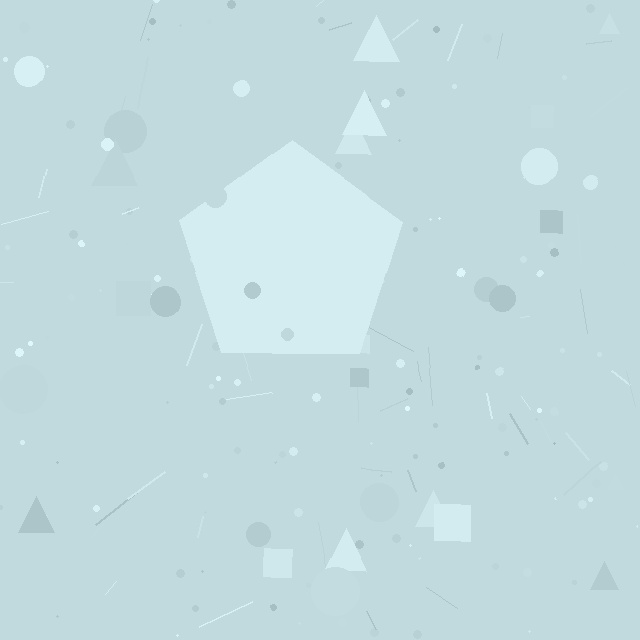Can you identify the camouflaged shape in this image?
The camouflaged shape is a pentagon.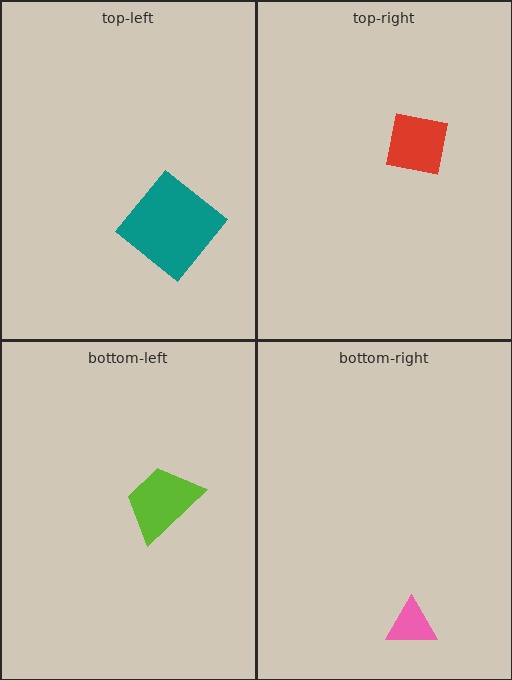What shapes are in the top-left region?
The teal diamond.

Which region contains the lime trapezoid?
The bottom-left region.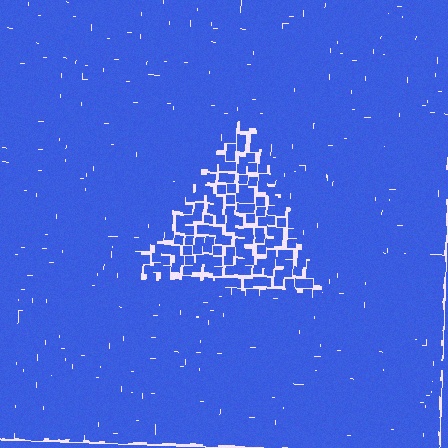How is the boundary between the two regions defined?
The boundary is defined by a change in element density (approximately 2.1x ratio). All elements are the same color, size, and shape.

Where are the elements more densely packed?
The elements are more densely packed outside the triangle boundary.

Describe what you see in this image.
The image contains small blue elements arranged at two different densities. A triangle-shaped region is visible where the elements are less densely packed than the surrounding area.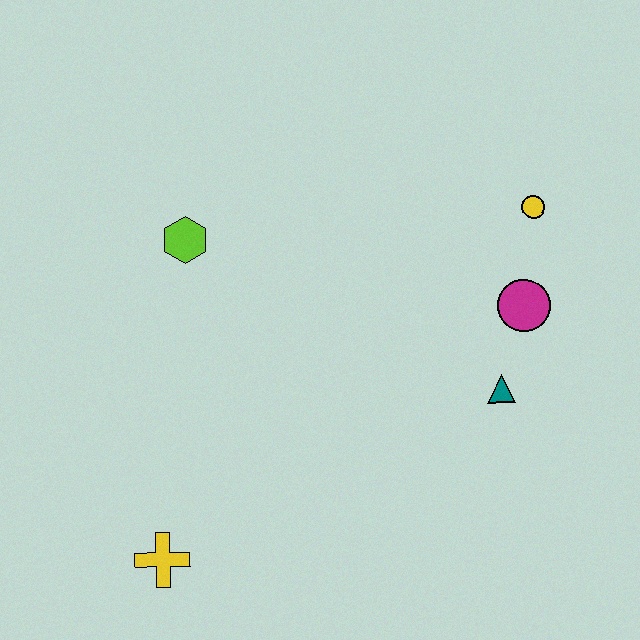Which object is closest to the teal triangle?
The magenta circle is closest to the teal triangle.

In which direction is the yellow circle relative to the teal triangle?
The yellow circle is above the teal triangle.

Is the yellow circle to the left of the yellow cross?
No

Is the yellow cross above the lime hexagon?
No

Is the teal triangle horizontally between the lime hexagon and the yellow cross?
No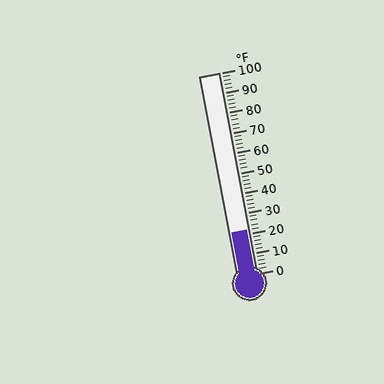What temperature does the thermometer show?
The thermometer shows approximately 22°F.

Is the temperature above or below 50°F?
The temperature is below 50°F.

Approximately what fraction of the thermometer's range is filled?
The thermometer is filled to approximately 20% of its range.